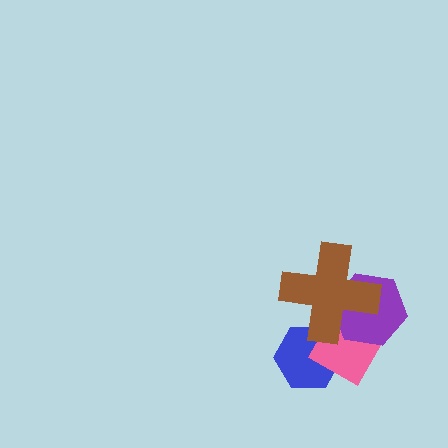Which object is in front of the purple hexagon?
The brown cross is in front of the purple hexagon.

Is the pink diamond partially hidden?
Yes, it is partially covered by another shape.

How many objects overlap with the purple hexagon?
2 objects overlap with the purple hexagon.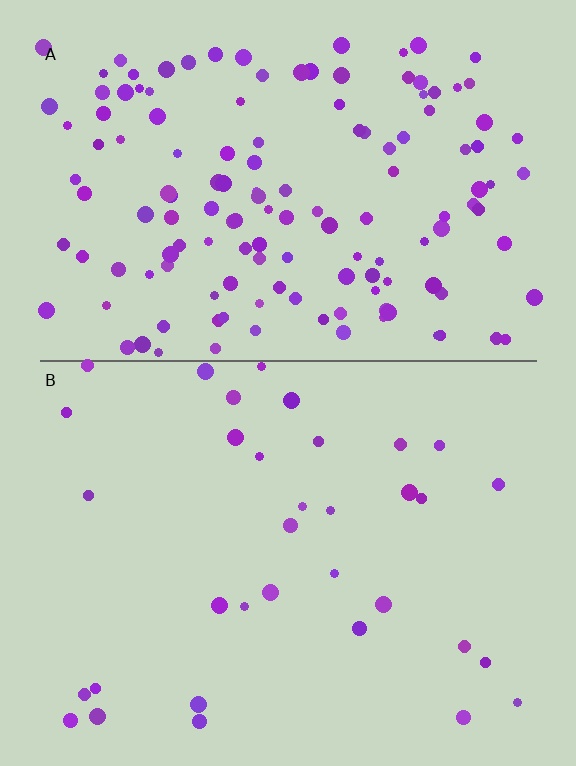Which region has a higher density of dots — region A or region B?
A (the top).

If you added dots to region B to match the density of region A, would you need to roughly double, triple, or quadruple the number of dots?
Approximately quadruple.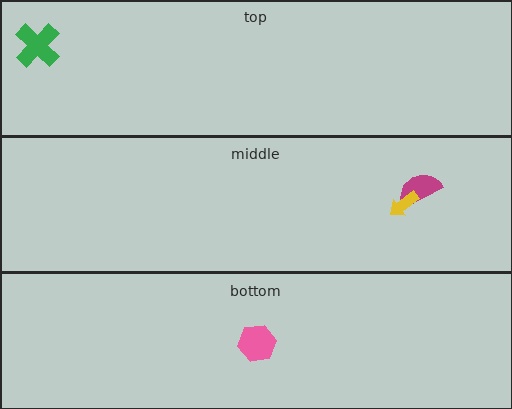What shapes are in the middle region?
The magenta semicircle, the yellow arrow.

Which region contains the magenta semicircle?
The middle region.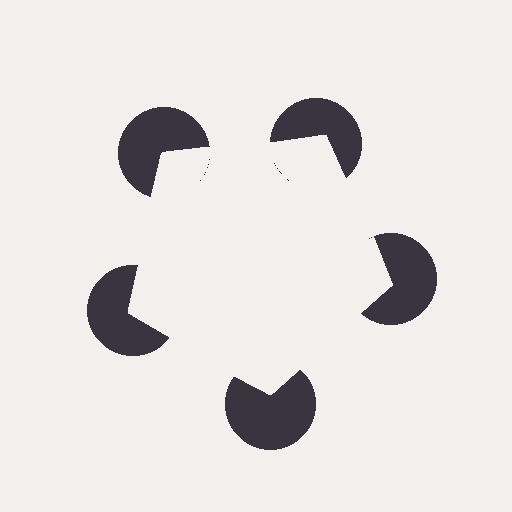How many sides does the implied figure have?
5 sides.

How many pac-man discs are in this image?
There are 5 — one at each vertex of the illusory pentagon.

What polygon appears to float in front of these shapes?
An illusory pentagon — its edges are inferred from the aligned wedge cuts in the pac-man discs, not physically drawn.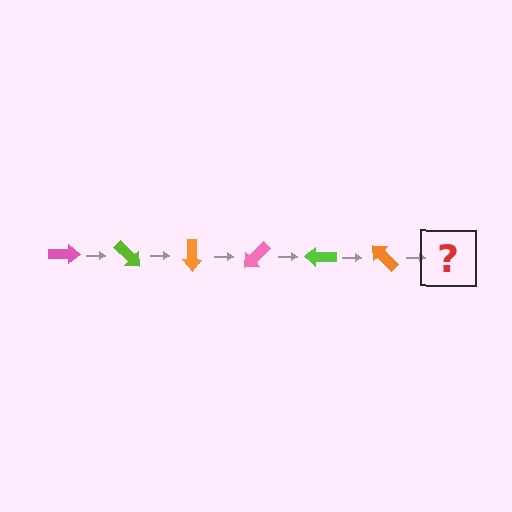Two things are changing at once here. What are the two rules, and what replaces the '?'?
The two rules are that it rotates 45 degrees each step and the color cycles through pink, lime, and orange. The '?' should be a pink arrow, rotated 270 degrees from the start.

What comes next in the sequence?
The next element should be a pink arrow, rotated 270 degrees from the start.